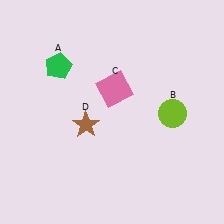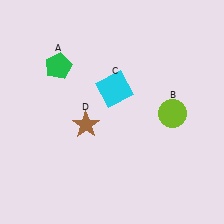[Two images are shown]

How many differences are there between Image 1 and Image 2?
There is 1 difference between the two images.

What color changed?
The square (C) changed from pink in Image 1 to cyan in Image 2.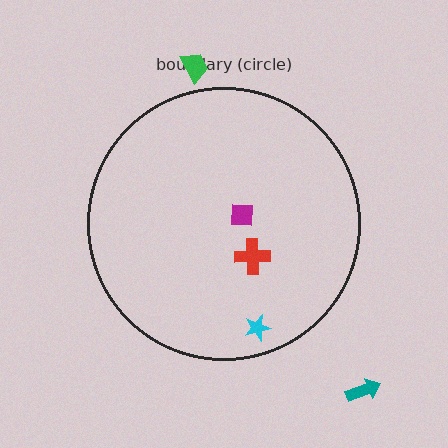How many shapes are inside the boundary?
3 inside, 2 outside.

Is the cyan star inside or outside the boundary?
Inside.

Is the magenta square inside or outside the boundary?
Inside.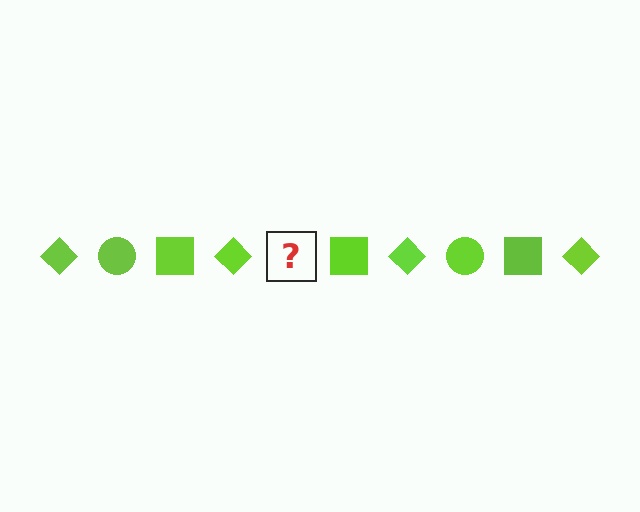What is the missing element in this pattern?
The missing element is a lime circle.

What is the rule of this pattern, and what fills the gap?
The rule is that the pattern cycles through diamond, circle, square shapes in lime. The gap should be filled with a lime circle.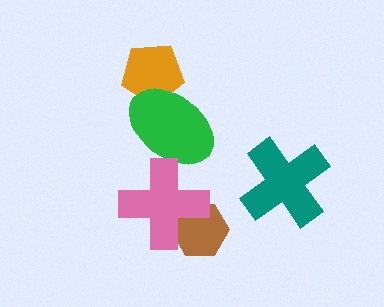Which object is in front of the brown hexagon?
The pink cross is in front of the brown hexagon.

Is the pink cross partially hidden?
No, no other shape covers it.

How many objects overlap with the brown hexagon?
1 object overlaps with the brown hexagon.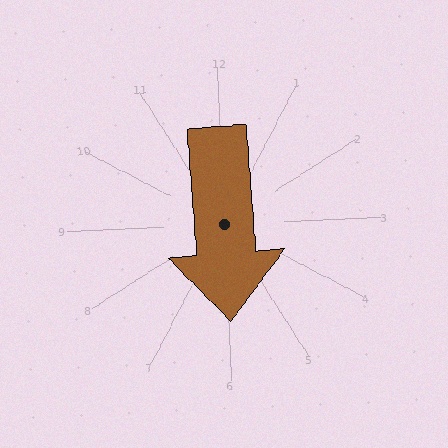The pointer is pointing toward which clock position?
Roughly 6 o'clock.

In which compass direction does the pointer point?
South.